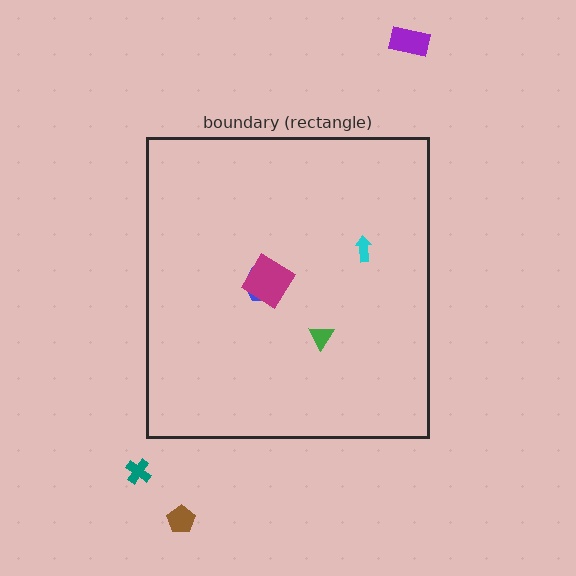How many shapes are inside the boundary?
4 inside, 3 outside.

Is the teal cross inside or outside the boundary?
Outside.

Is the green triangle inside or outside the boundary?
Inside.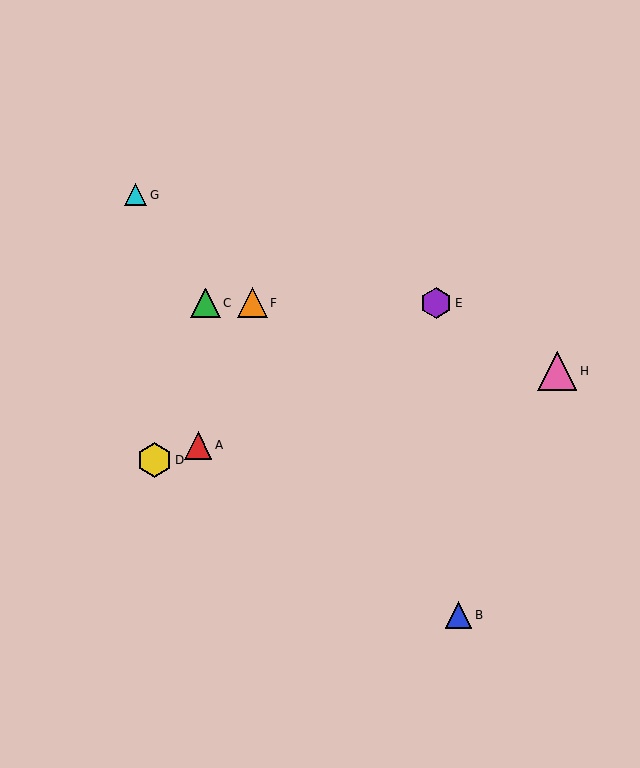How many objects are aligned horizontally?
3 objects (C, E, F) are aligned horizontally.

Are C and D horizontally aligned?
No, C is at y≈303 and D is at y≈460.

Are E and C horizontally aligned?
Yes, both are at y≈303.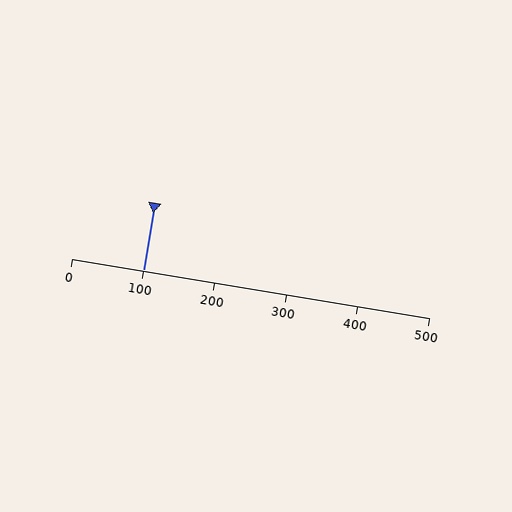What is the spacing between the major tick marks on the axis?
The major ticks are spaced 100 apart.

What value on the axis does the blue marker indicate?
The marker indicates approximately 100.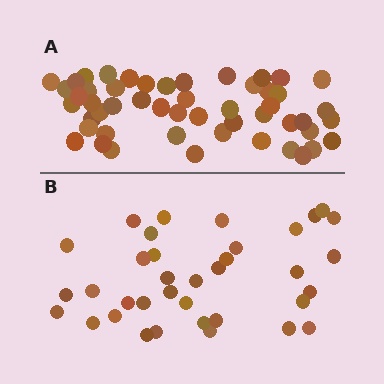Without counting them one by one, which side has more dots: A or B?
Region A (the top region) has more dots.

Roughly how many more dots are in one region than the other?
Region A has approximately 15 more dots than region B.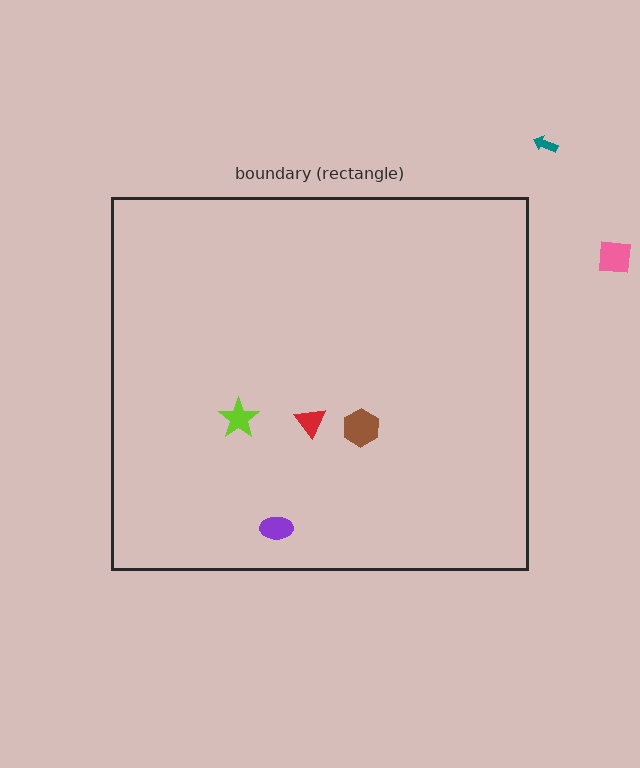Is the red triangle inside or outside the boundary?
Inside.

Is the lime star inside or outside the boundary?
Inside.